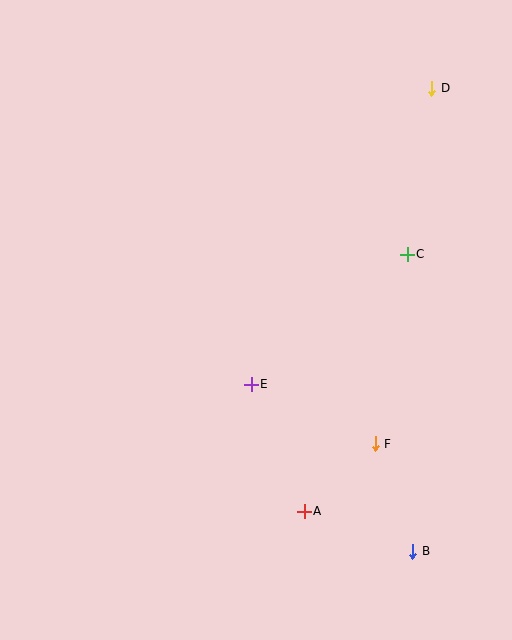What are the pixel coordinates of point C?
Point C is at (407, 254).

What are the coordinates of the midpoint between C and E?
The midpoint between C and E is at (329, 319).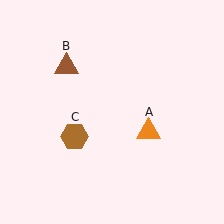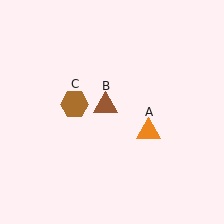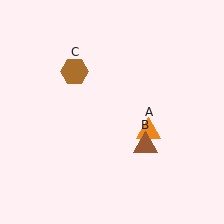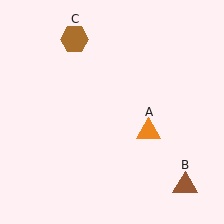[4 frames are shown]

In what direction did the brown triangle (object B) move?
The brown triangle (object B) moved down and to the right.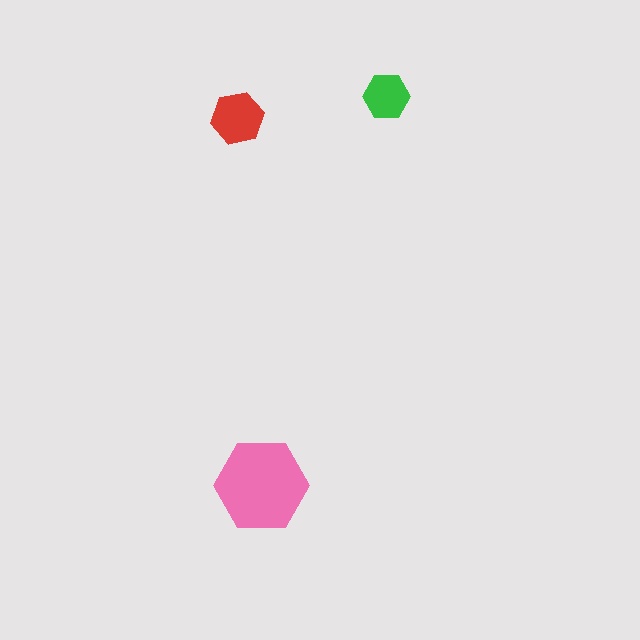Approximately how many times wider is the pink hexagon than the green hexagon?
About 2 times wider.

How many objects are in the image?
There are 3 objects in the image.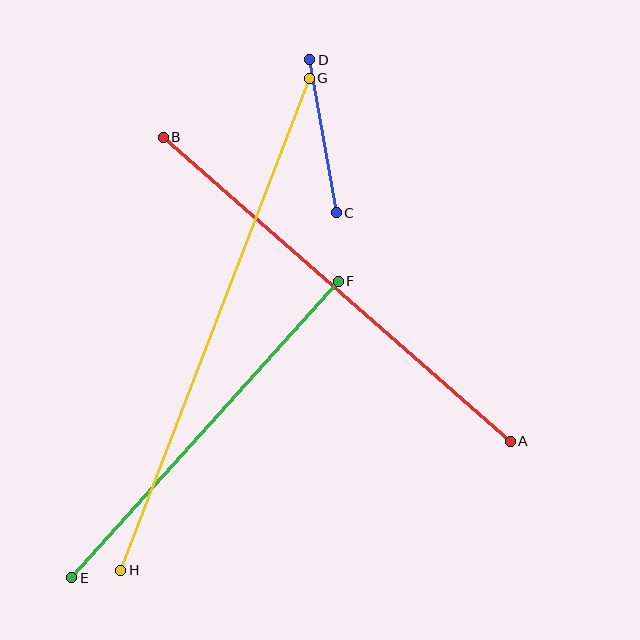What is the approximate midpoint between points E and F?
The midpoint is at approximately (205, 430) pixels.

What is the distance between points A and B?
The distance is approximately 462 pixels.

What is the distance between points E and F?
The distance is approximately 399 pixels.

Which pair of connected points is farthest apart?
Points G and H are farthest apart.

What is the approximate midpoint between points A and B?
The midpoint is at approximately (337, 289) pixels.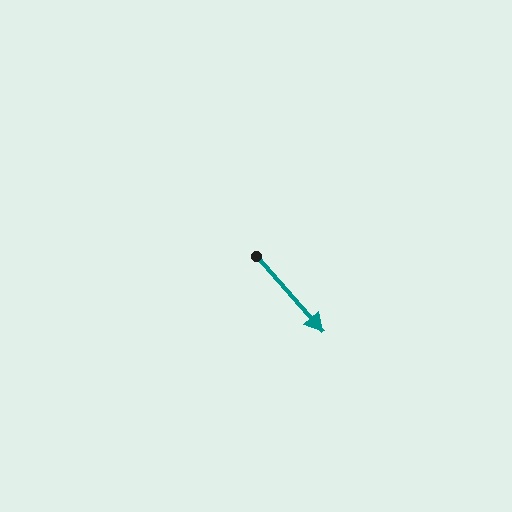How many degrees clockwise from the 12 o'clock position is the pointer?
Approximately 139 degrees.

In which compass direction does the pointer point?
Southeast.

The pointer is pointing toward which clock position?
Roughly 5 o'clock.